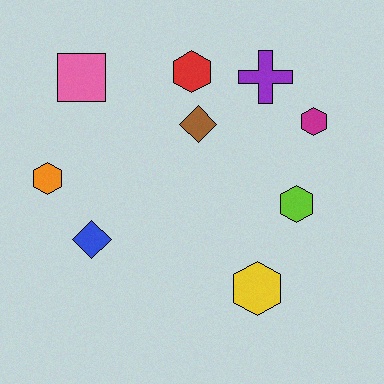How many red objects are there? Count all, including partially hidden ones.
There is 1 red object.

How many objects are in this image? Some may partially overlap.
There are 9 objects.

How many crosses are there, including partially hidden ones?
There is 1 cross.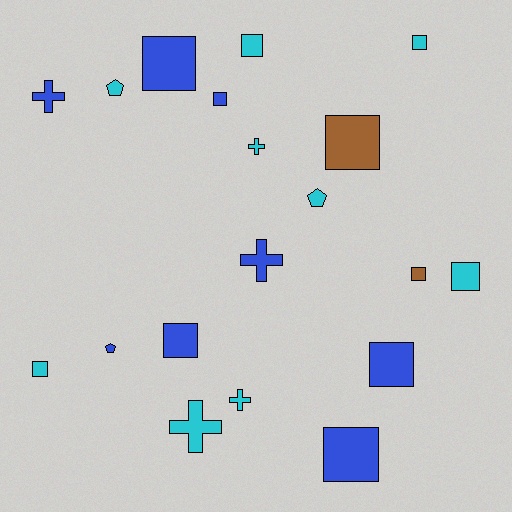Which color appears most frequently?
Cyan, with 9 objects.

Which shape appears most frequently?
Square, with 11 objects.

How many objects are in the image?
There are 19 objects.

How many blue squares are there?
There are 5 blue squares.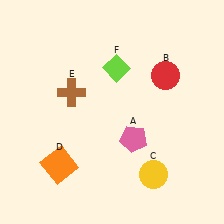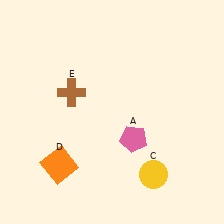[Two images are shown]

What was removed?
The lime diamond (F), the red circle (B) were removed in Image 2.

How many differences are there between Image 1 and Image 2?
There are 2 differences between the two images.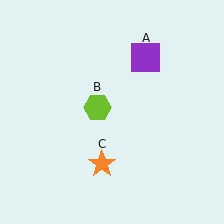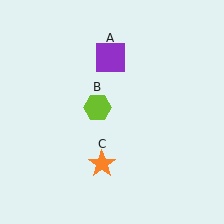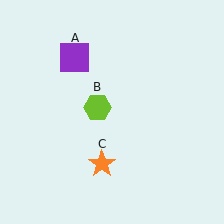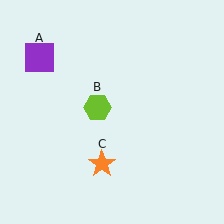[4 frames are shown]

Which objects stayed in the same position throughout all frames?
Lime hexagon (object B) and orange star (object C) remained stationary.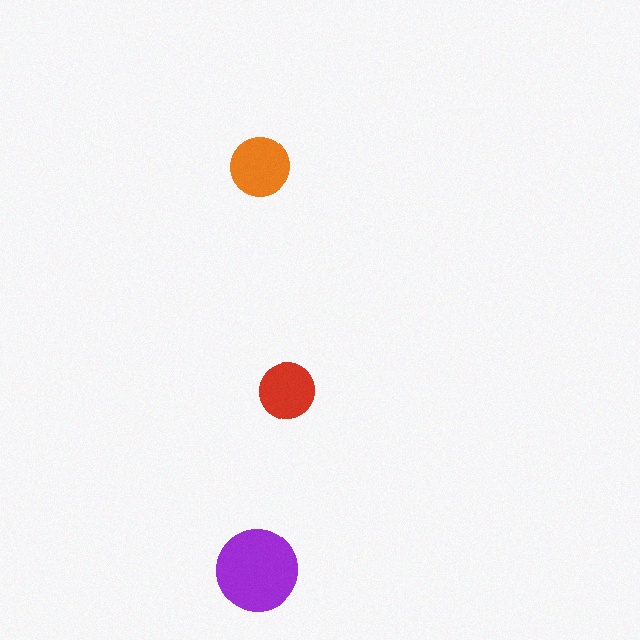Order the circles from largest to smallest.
the purple one, the orange one, the red one.